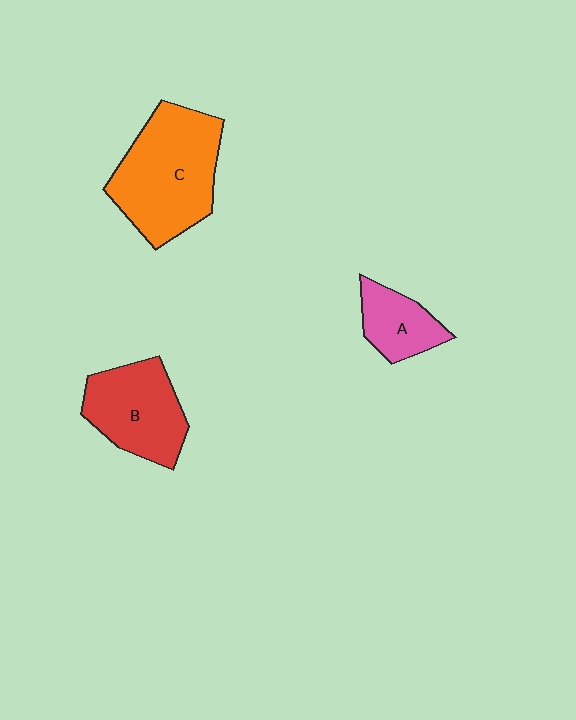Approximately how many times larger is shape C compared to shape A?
Approximately 2.4 times.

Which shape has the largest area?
Shape C (orange).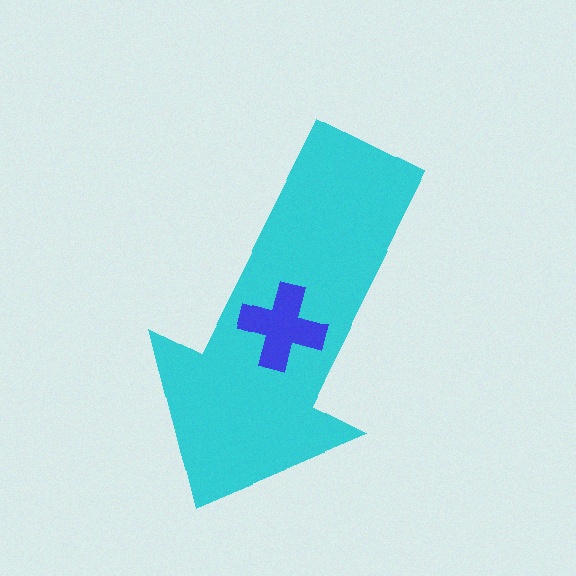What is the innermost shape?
The blue cross.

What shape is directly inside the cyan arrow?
The blue cross.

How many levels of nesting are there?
2.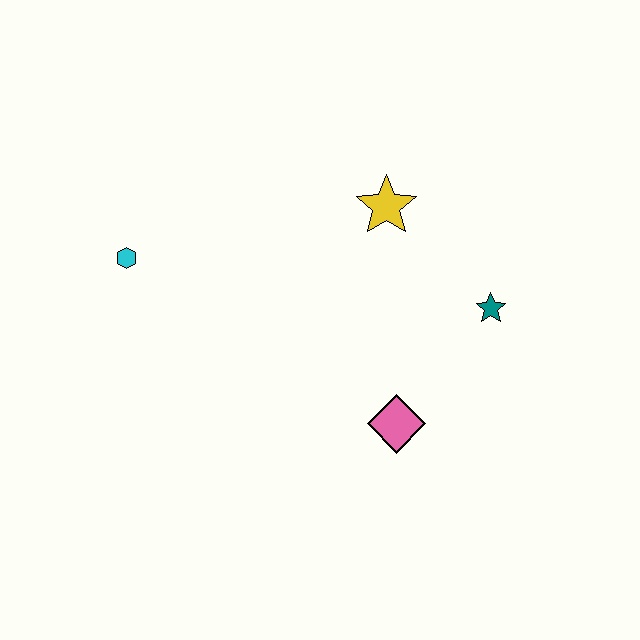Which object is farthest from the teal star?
The cyan hexagon is farthest from the teal star.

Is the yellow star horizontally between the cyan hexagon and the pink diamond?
Yes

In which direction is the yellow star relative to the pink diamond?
The yellow star is above the pink diamond.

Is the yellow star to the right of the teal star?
No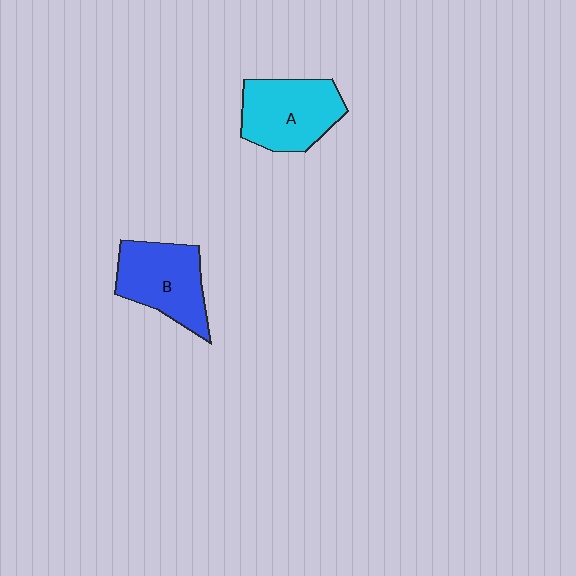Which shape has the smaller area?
Shape B (blue).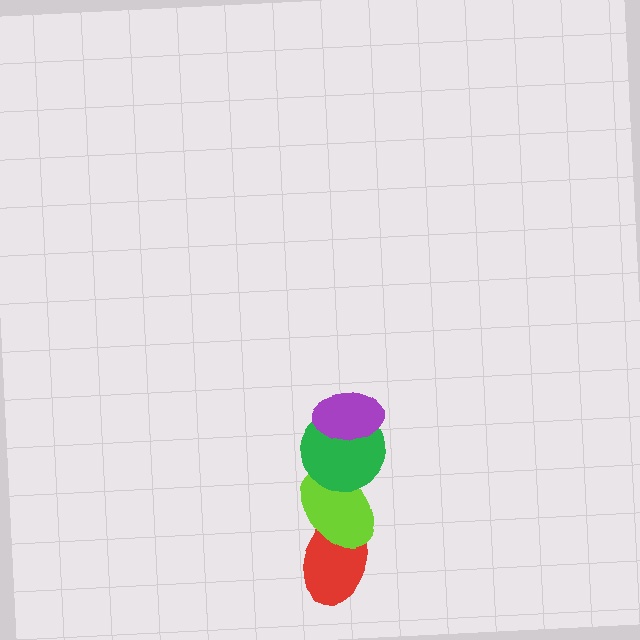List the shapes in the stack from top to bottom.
From top to bottom: the purple ellipse, the green circle, the lime ellipse, the red ellipse.